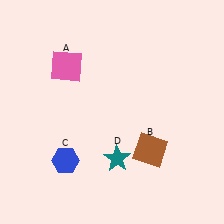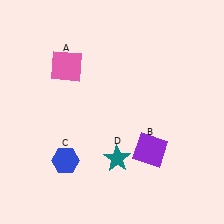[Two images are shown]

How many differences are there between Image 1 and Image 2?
There is 1 difference between the two images.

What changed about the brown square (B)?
In Image 1, B is brown. In Image 2, it changed to purple.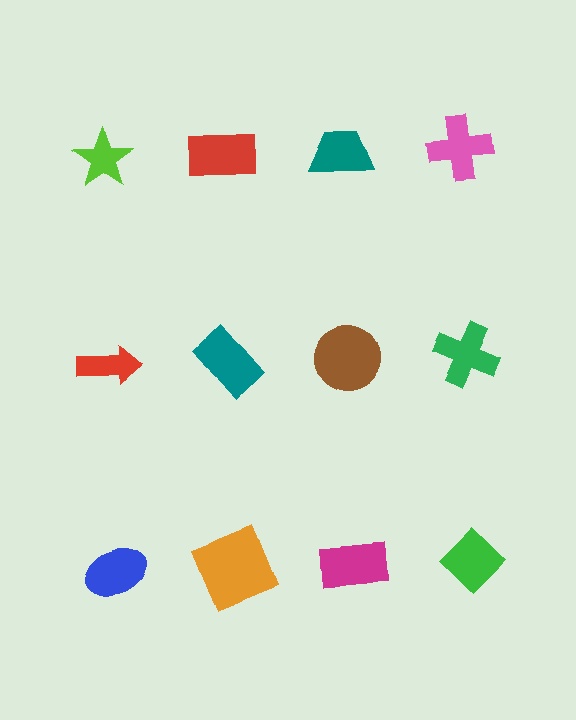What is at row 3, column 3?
A magenta rectangle.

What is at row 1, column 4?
A pink cross.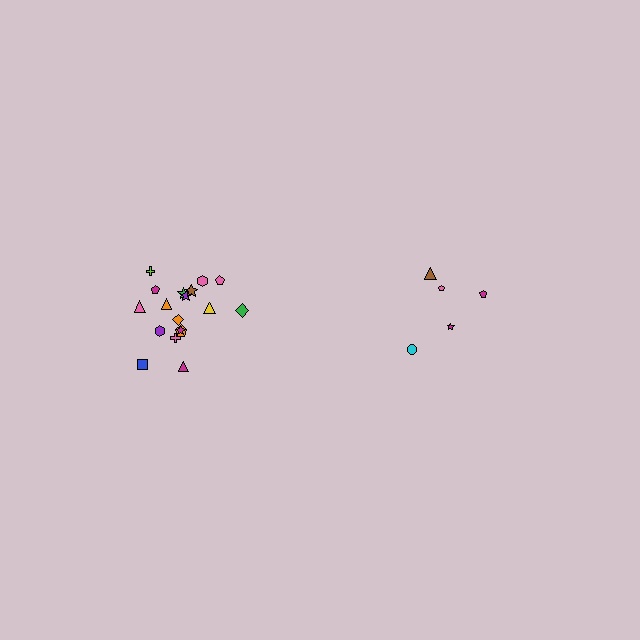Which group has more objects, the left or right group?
The left group.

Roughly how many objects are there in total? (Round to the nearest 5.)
Roughly 25 objects in total.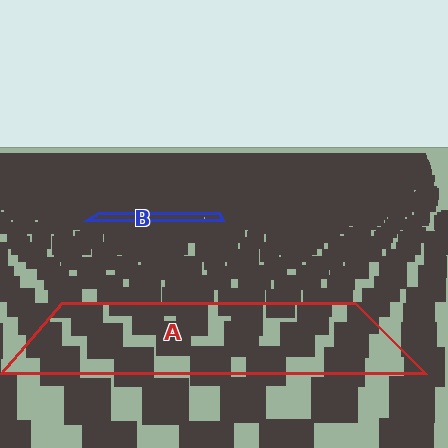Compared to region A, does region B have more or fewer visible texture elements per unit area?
Region B has more texture elements per unit area — they are packed more densely because it is farther away.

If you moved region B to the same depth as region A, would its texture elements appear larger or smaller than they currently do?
They would appear larger. At a closer depth, the same texture elements are projected at a bigger on-screen size.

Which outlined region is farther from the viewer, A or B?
Region B is farther from the viewer — the texture elements inside it appear smaller and more densely packed.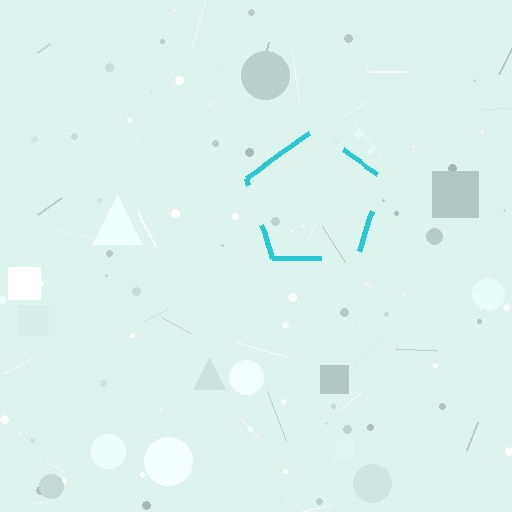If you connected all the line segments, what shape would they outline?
They would outline a pentagon.